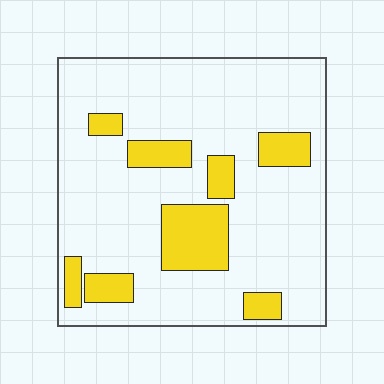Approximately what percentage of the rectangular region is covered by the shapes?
Approximately 20%.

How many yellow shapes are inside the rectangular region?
8.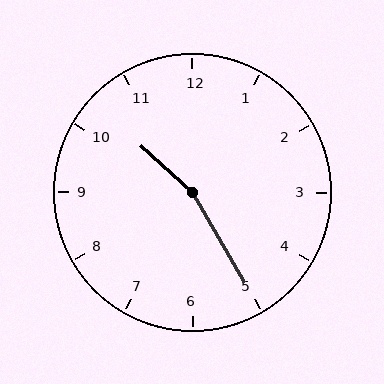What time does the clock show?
10:25.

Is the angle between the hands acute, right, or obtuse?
It is obtuse.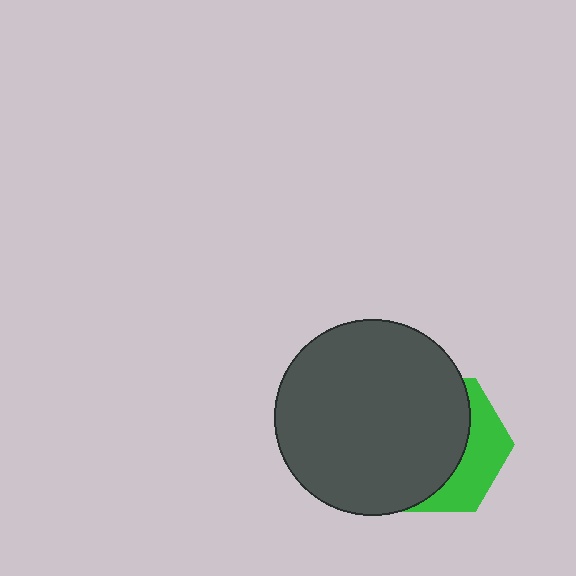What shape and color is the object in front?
The object in front is a dark gray circle.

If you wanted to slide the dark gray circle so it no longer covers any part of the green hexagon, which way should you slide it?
Slide it left — that is the most direct way to separate the two shapes.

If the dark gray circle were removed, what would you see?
You would see the complete green hexagon.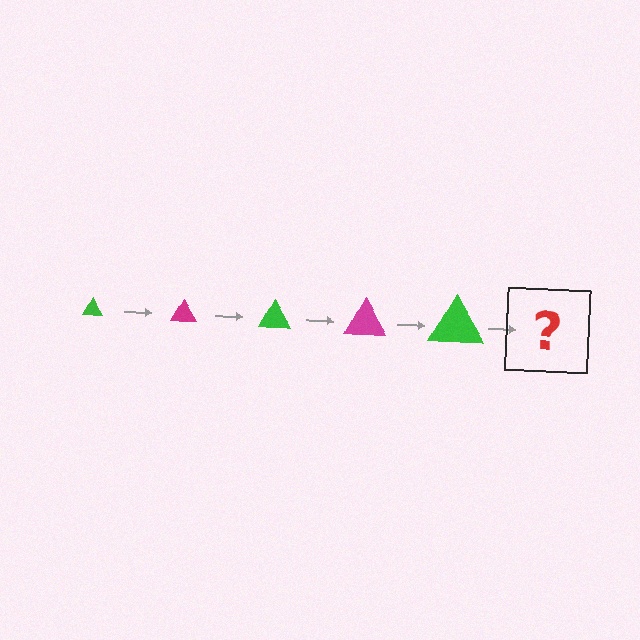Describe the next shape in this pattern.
It should be a magenta triangle, larger than the previous one.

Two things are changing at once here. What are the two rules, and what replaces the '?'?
The two rules are that the triangle grows larger each step and the color cycles through green and magenta. The '?' should be a magenta triangle, larger than the previous one.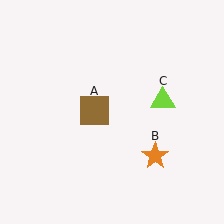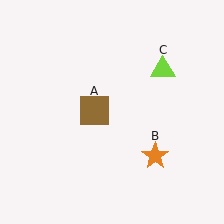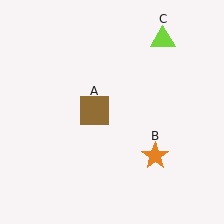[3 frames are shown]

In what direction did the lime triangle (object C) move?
The lime triangle (object C) moved up.